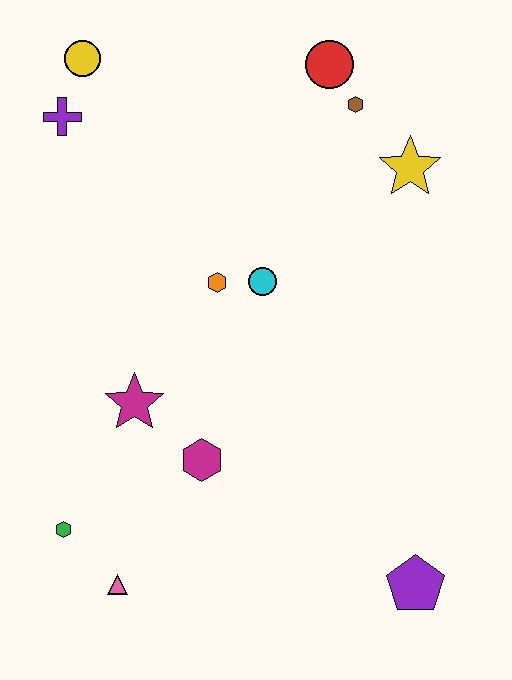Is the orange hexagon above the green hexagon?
Yes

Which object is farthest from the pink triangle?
The red circle is farthest from the pink triangle.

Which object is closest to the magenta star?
The magenta hexagon is closest to the magenta star.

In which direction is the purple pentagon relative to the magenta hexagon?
The purple pentagon is to the right of the magenta hexagon.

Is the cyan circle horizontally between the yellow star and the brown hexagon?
No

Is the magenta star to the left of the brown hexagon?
Yes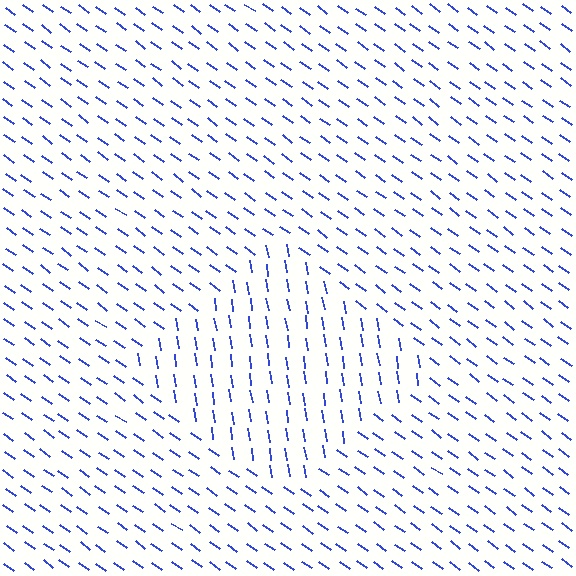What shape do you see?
I see a diamond.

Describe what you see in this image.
The image is filled with small blue line segments. A diamond region in the image has lines oriented differently from the surrounding lines, creating a visible texture boundary.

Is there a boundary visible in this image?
Yes, there is a texture boundary formed by a change in line orientation.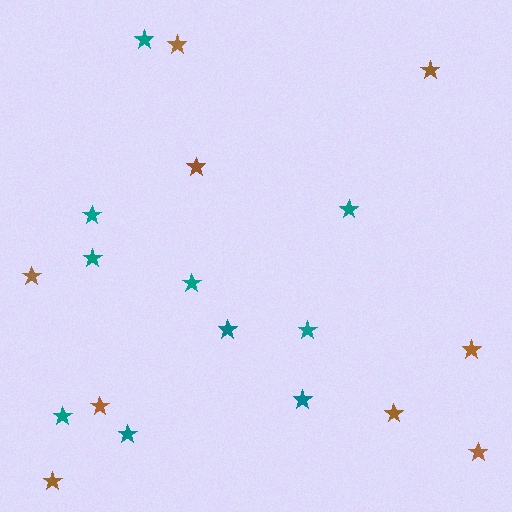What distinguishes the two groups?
There are 2 groups: one group of teal stars (10) and one group of brown stars (9).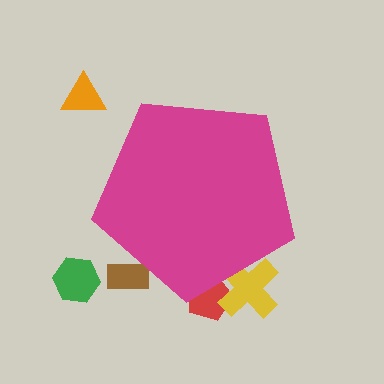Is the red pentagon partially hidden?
Yes, the red pentagon is partially hidden behind the magenta pentagon.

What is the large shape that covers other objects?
A magenta pentagon.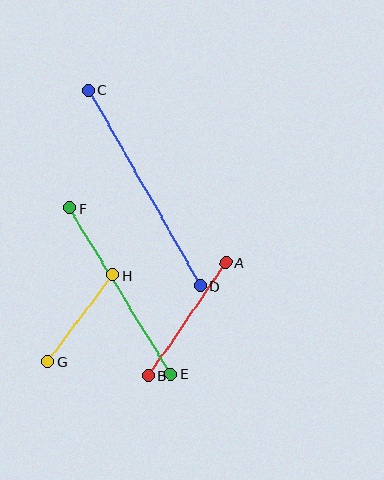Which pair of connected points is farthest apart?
Points C and D are farthest apart.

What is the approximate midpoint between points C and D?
The midpoint is at approximately (144, 188) pixels.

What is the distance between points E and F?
The distance is approximately 194 pixels.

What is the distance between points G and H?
The distance is approximately 108 pixels.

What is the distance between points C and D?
The distance is approximately 225 pixels.